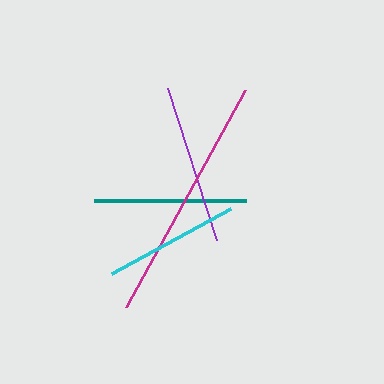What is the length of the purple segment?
The purple segment is approximately 160 pixels long.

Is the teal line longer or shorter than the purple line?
The purple line is longer than the teal line.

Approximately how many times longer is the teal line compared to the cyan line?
The teal line is approximately 1.1 times the length of the cyan line.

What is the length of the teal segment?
The teal segment is approximately 153 pixels long.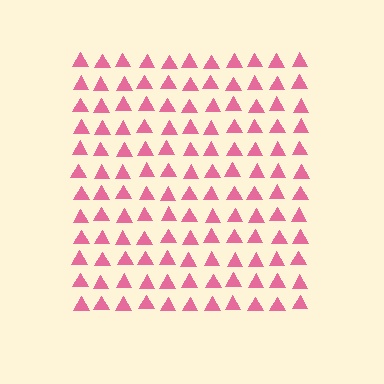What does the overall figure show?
The overall figure shows a square.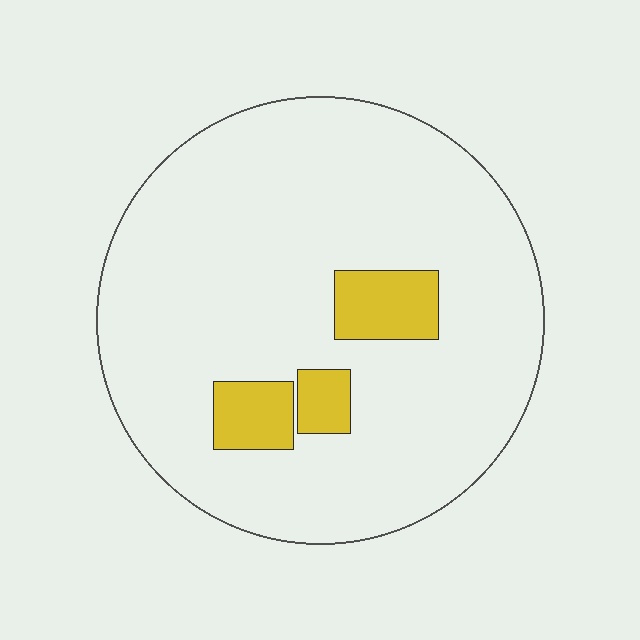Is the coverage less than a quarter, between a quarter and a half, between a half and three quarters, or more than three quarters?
Less than a quarter.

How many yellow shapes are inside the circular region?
3.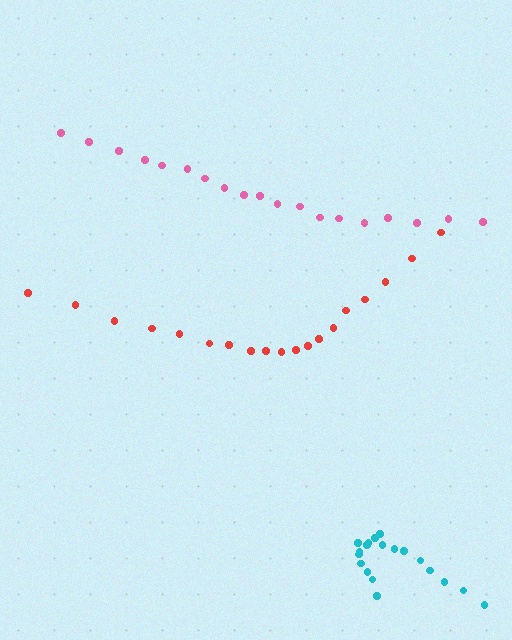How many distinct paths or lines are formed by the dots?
There are 3 distinct paths.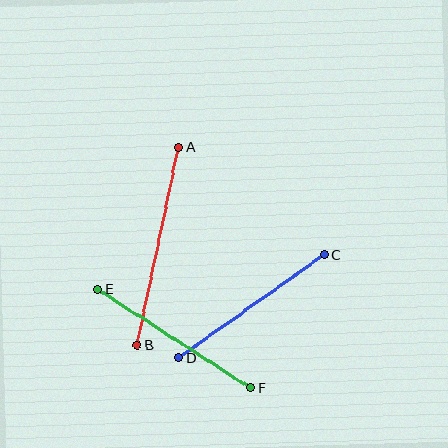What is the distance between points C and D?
The distance is approximately 178 pixels.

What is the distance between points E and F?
The distance is approximately 182 pixels.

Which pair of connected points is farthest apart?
Points A and B are farthest apart.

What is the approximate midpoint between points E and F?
The midpoint is at approximately (174, 339) pixels.